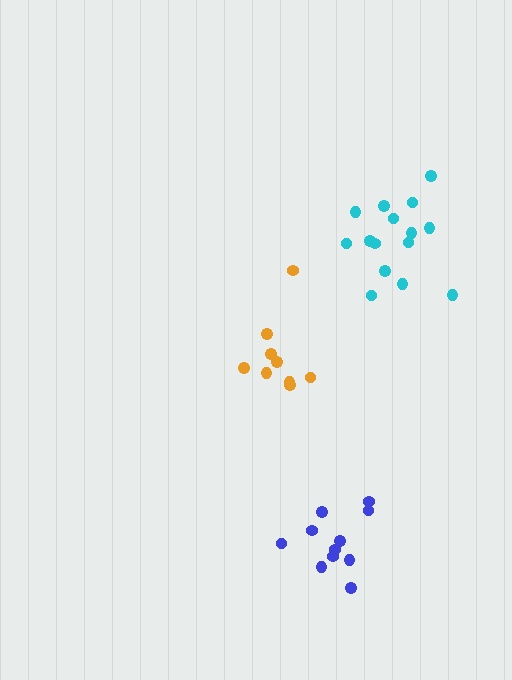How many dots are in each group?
Group 1: 9 dots, Group 2: 11 dots, Group 3: 15 dots (35 total).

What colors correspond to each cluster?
The clusters are colored: orange, blue, cyan.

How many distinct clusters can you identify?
There are 3 distinct clusters.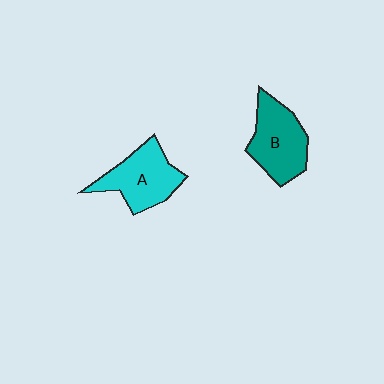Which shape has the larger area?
Shape B (teal).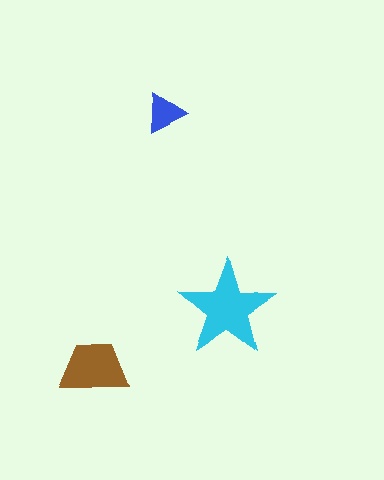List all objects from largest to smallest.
The cyan star, the brown trapezoid, the blue triangle.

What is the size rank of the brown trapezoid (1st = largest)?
2nd.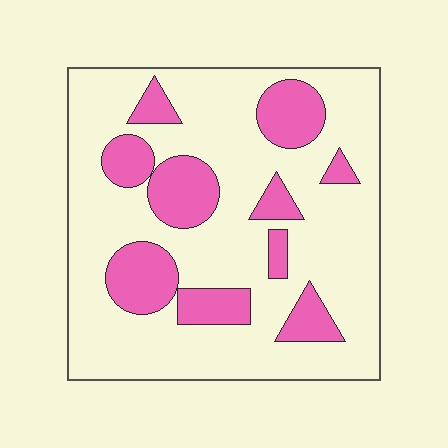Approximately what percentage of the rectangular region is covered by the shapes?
Approximately 25%.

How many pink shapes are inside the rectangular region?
10.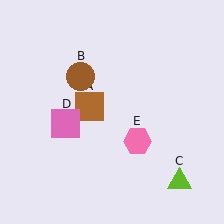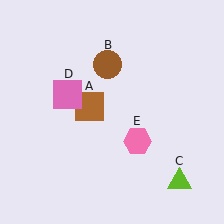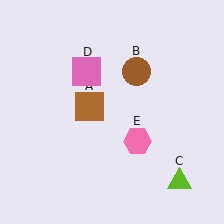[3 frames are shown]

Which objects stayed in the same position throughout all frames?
Brown square (object A) and lime triangle (object C) and pink hexagon (object E) remained stationary.